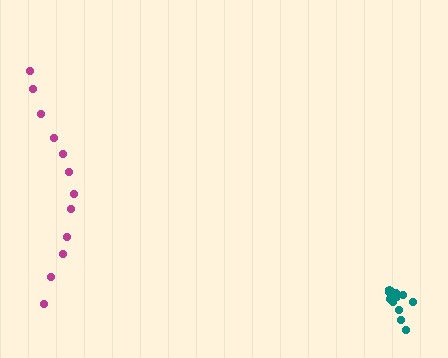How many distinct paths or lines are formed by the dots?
There are 2 distinct paths.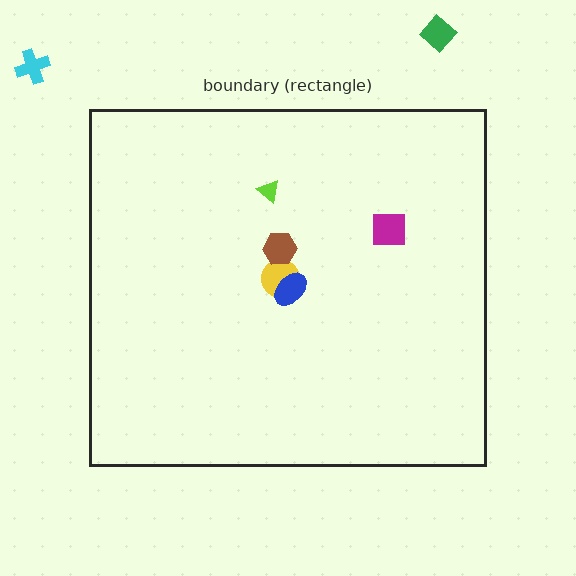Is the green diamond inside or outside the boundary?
Outside.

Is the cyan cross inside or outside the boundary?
Outside.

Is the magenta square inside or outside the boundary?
Inside.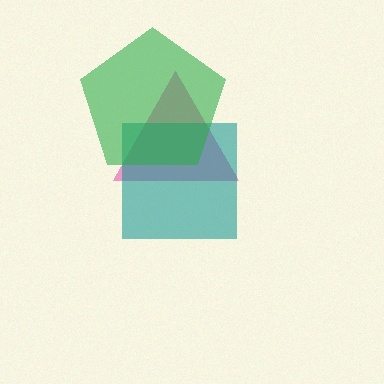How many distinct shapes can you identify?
There are 3 distinct shapes: a pink triangle, a teal square, a green pentagon.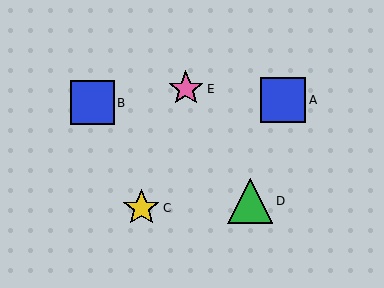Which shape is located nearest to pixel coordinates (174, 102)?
The pink star (labeled E) at (186, 89) is nearest to that location.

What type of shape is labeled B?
Shape B is a blue square.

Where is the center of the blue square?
The center of the blue square is at (283, 100).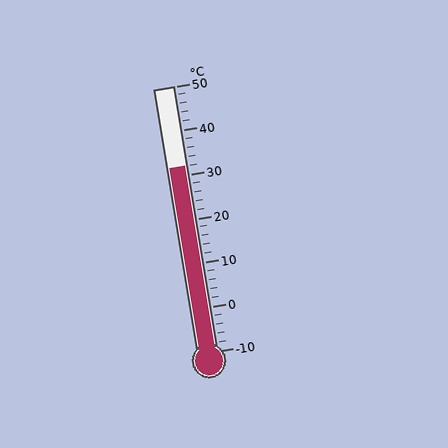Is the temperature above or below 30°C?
The temperature is above 30°C.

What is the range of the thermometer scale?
The thermometer scale ranges from -10°C to 50°C.